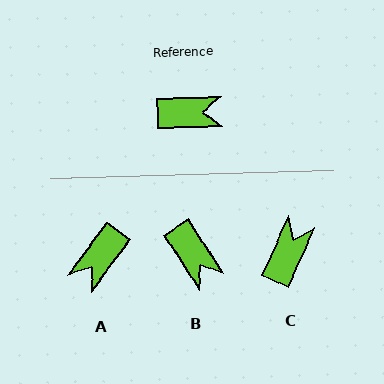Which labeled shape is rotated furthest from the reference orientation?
A, about 128 degrees away.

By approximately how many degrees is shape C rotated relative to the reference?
Approximately 65 degrees counter-clockwise.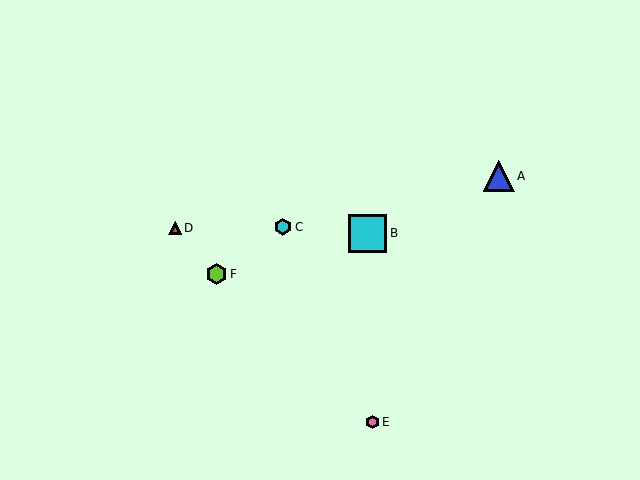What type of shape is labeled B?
Shape B is a cyan square.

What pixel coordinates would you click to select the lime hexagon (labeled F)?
Click at (216, 274) to select the lime hexagon F.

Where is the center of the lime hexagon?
The center of the lime hexagon is at (216, 274).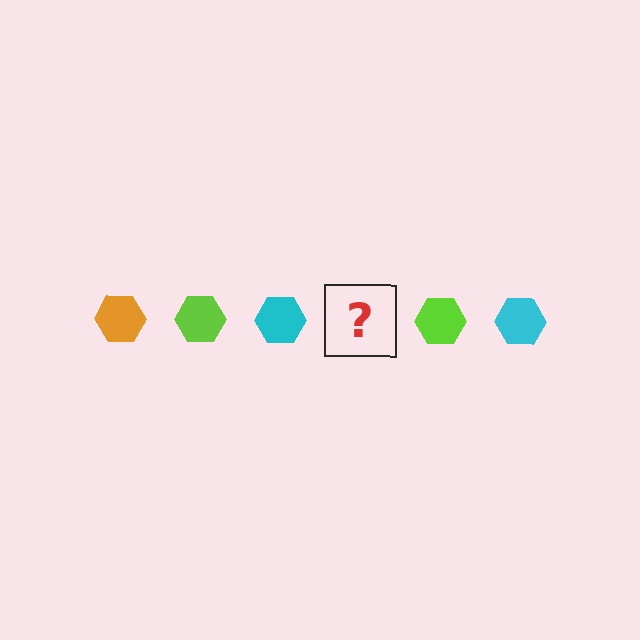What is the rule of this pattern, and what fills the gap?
The rule is that the pattern cycles through orange, lime, cyan hexagons. The gap should be filled with an orange hexagon.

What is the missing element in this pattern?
The missing element is an orange hexagon.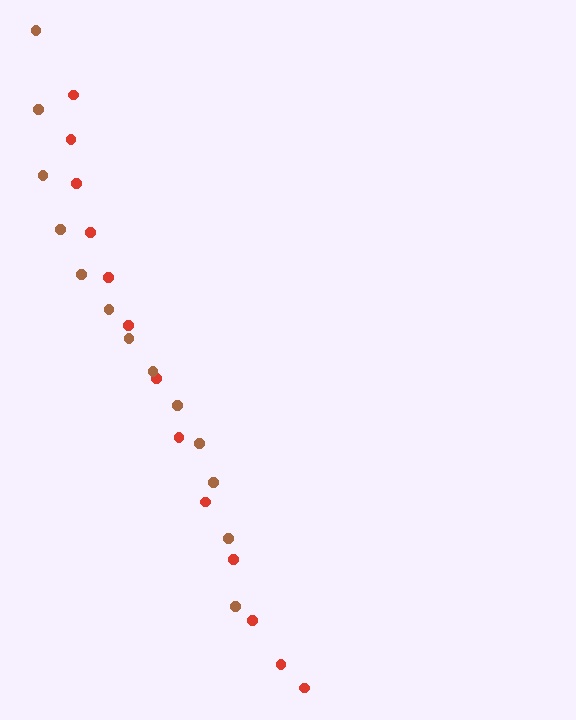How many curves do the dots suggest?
There are 2 distinct paths.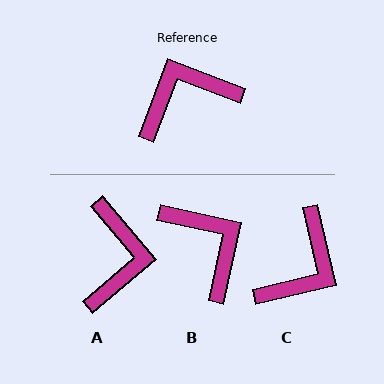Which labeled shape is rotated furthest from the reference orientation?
C, about 146 degrees away.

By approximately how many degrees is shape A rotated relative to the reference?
Approximately 119 degrees clockwise.